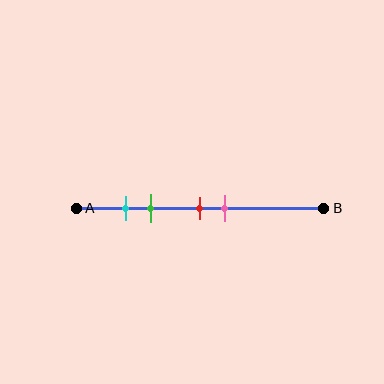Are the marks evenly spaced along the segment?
No, the marks are not evenly spaced.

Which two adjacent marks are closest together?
The cyan and green marks are the closest adjacent pair.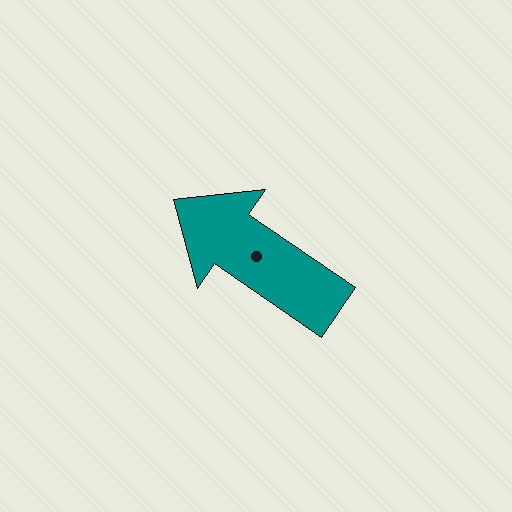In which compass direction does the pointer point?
Northwest.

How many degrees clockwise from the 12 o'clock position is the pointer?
Approximately 304 degrees.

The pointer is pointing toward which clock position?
Roughly 10 o'clock.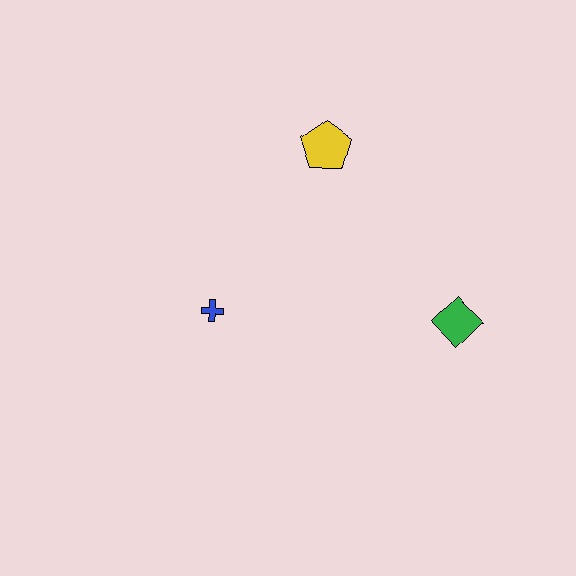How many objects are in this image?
There are 3 objects.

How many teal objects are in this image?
There are no teal objects.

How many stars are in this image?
There are no stars.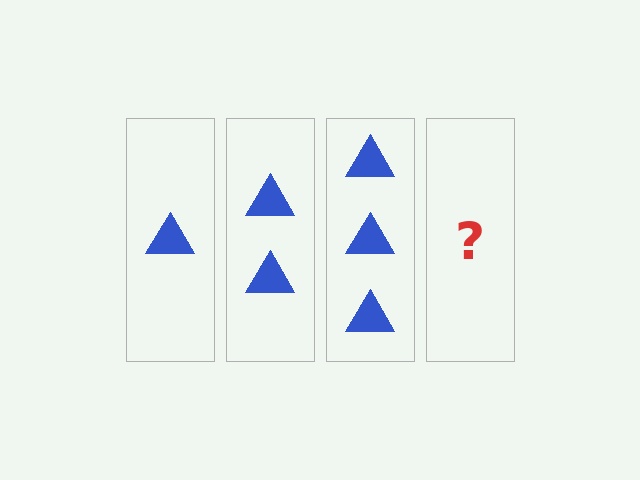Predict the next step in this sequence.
The next step is 4 triangles.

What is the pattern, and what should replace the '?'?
The pattern is that each step adds one more triangle. The '?' should be 4 triangles.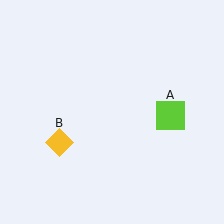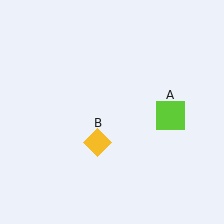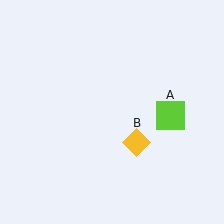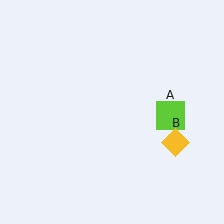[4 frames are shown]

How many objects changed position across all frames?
1 object changed position: yellow diamond (object B).